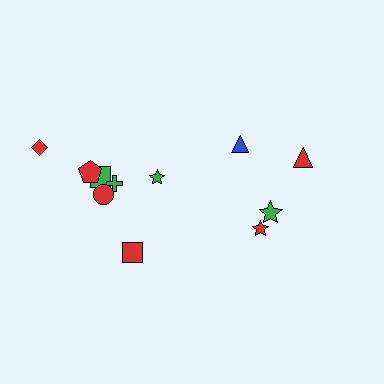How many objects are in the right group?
There are 4 objects.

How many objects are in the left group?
There are 7 objects.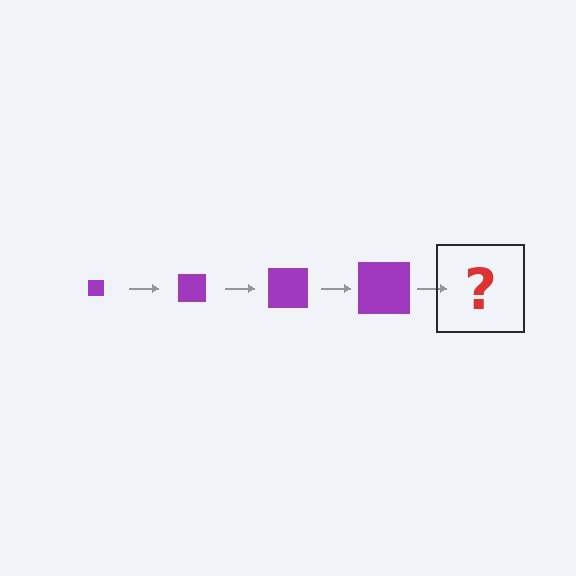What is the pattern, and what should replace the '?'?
The pattern is that the square gets progressively larger each step. The '?' should be a purple square, larger than the previous one.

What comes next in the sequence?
The next element should be a purple square, larger than the previous one.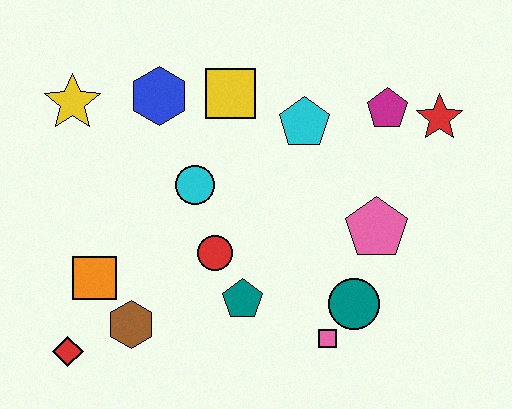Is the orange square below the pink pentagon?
Yes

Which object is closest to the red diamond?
The brown hexagon is closest to the red diamond.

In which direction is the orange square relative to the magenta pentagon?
The orange square is to the left of the magenta pentagon.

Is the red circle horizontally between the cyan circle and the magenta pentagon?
Yes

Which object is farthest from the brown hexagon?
The red star is farthest from the brown hexagon.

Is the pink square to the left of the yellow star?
No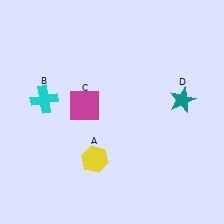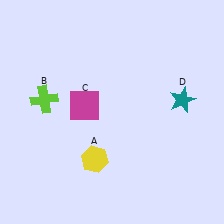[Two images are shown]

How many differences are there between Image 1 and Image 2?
There is 1 difference between the two images.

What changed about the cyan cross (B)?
In Image 1, B is cyan. In Image 2, it changed to lime.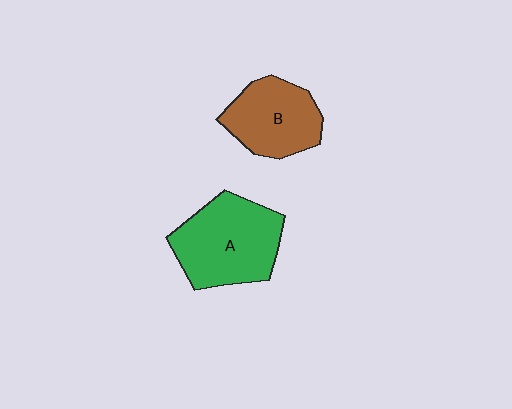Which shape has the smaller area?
Shape B (brown).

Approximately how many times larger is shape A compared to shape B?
Approximately 1.3 times.